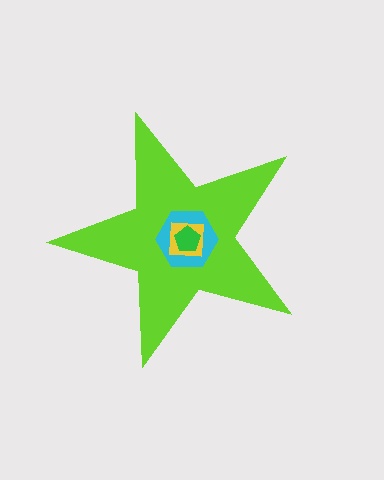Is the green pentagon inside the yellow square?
Yes.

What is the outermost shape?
The lime star.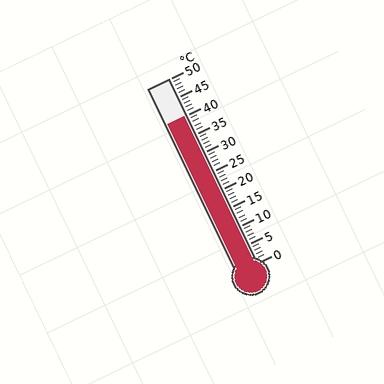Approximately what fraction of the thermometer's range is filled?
The thermometer is filled to approximately 80% of its range.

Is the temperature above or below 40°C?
The temperature is at 40°C.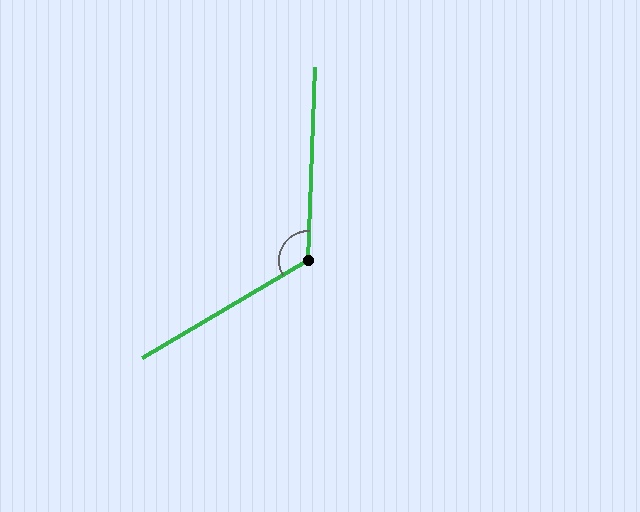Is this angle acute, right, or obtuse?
It is obtuse.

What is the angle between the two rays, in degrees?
Approximately 122 degrees.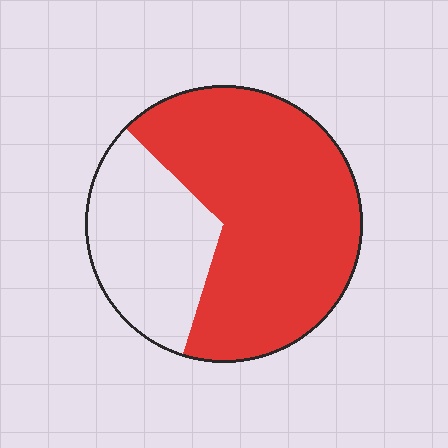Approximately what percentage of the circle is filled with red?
Approximately 70%.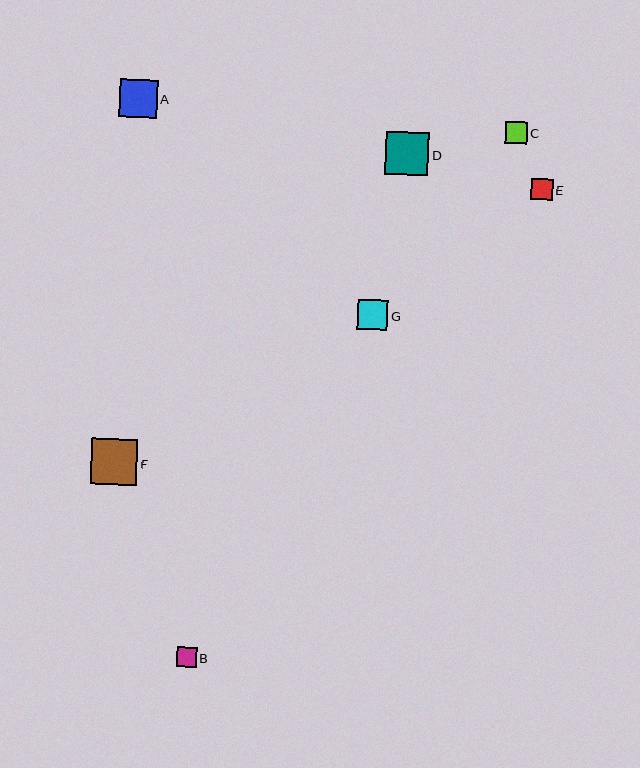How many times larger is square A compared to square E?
Square A is approximately 1.8 times the size of square E.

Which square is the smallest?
Square B is the smallest with a size of approximately 20 pixels.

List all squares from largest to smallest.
From largest to smallest: F, D, A, G, C, E, B.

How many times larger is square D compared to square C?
Square D is approximately 2.0 times the size of square C.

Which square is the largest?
Square F is the largest with a size of approximately 46 pixels.